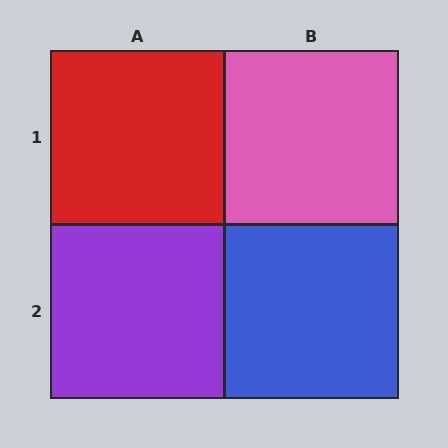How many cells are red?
1 cell is red.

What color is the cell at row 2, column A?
Purple.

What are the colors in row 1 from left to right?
Red, pink.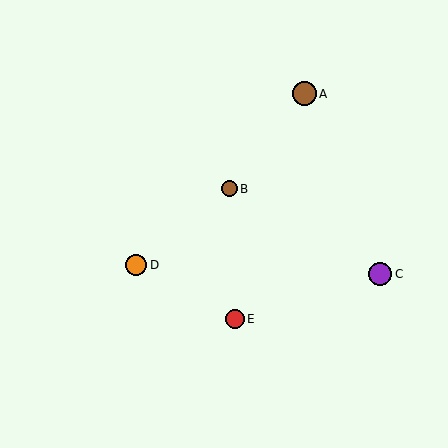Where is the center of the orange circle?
The center of the orange circle is at (136, 265).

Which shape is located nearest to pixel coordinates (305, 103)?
The brown circle (labeled A) at (304, 94) is nearest to that location.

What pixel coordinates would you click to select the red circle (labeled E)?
Click at (235, 319) to select the red circle E.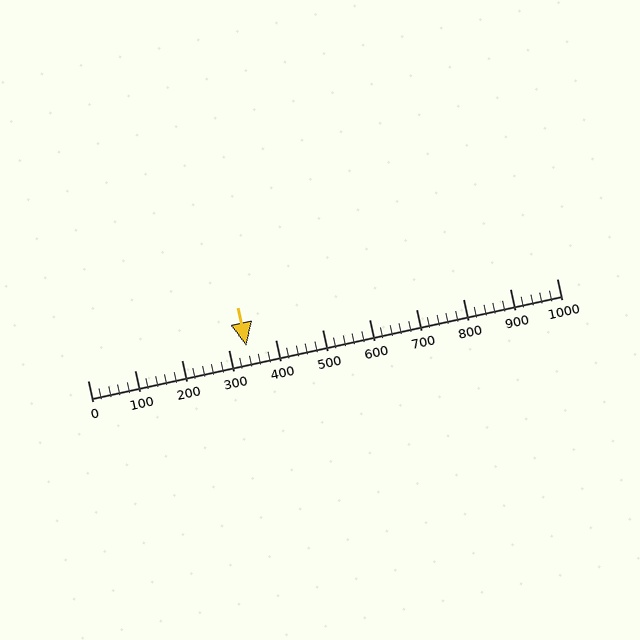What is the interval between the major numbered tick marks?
The major tick marks are spaced 100 units apart.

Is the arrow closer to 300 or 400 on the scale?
The arrow is closer to 300.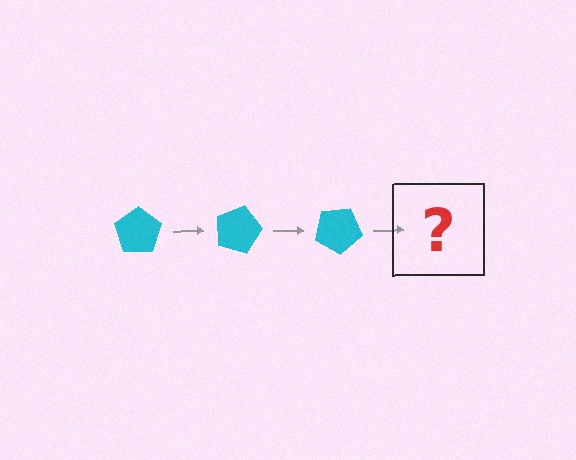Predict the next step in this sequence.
The next step is a cyan pentagon rotated 45 degrees.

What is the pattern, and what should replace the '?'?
The pattern is that the pentagon rotates 15 degrees each step. The '?' should be a cyan pentagon rotated 45 degrees.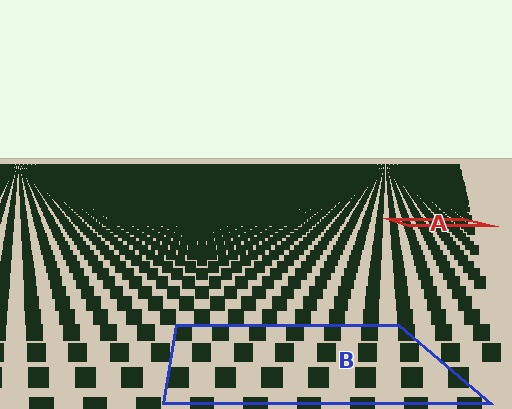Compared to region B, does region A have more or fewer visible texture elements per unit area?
Region A has more texture elements per unit area — they are packed more densely because it is farther away.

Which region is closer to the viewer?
Region B is closer. The texture elements there are larger and more spread out.